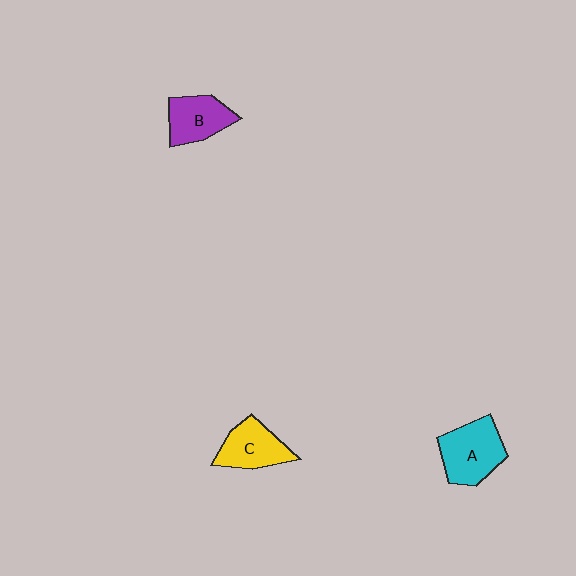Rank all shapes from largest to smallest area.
From largest to smallest: A (cyan), C (yellow), B (purple).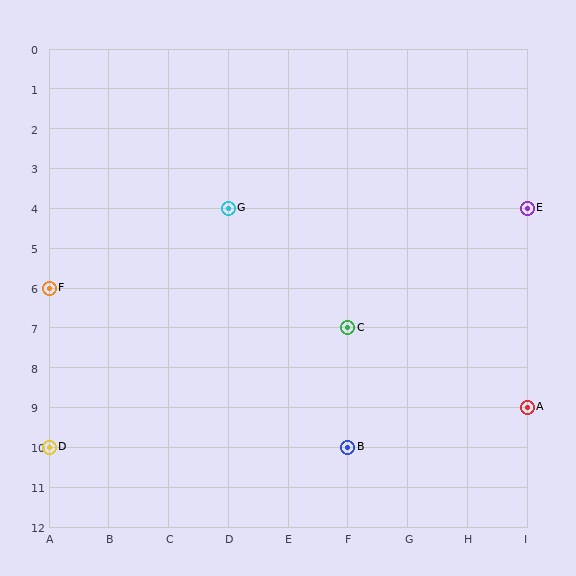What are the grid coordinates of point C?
Point C is at grid coordinates (F, 7).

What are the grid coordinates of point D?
Point D is at grid coordinates (A, 10).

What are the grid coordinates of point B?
Point B is at grid coordinates (F, 10).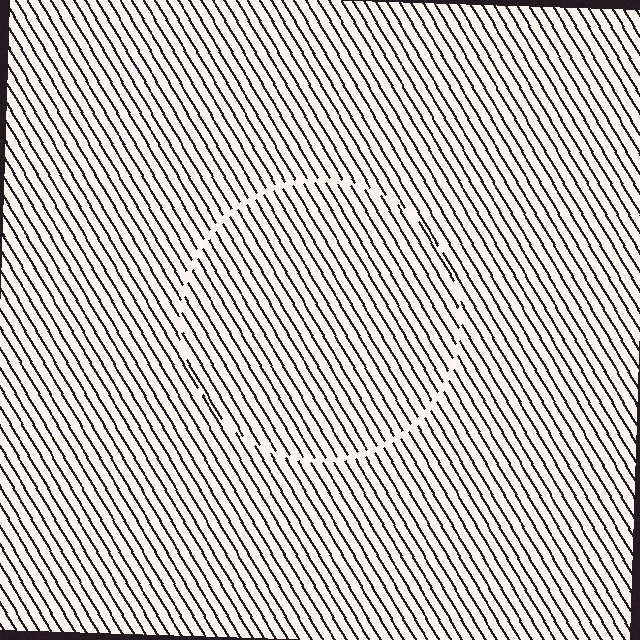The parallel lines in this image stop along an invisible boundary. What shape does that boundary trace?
An illusory circle. The interior of the shape contains the same grating, shifted by half a period — the contour is defined by the phase discontinuity where line-ends from the inner and outer gratings abut.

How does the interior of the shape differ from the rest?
The interior of the shape contains the same grating, shifted by half a period — the contour is defined by the phase discontinuity where line-ends from the inner and outer gratings abut.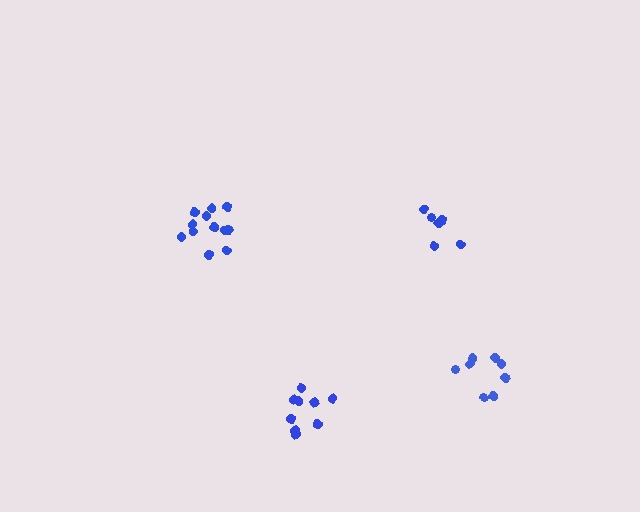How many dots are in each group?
Group 1: 6 dots, Group 2: 9 dots, Group 3: 12 dots, Group 4: 8 dots (35 total).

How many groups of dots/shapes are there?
There are 4 groups.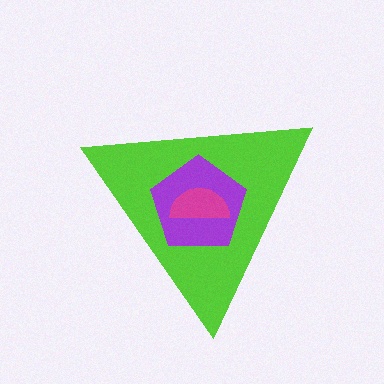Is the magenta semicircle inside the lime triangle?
Yes.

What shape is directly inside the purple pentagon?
The magenta semicircle.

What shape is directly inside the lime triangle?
The purple pentagon.